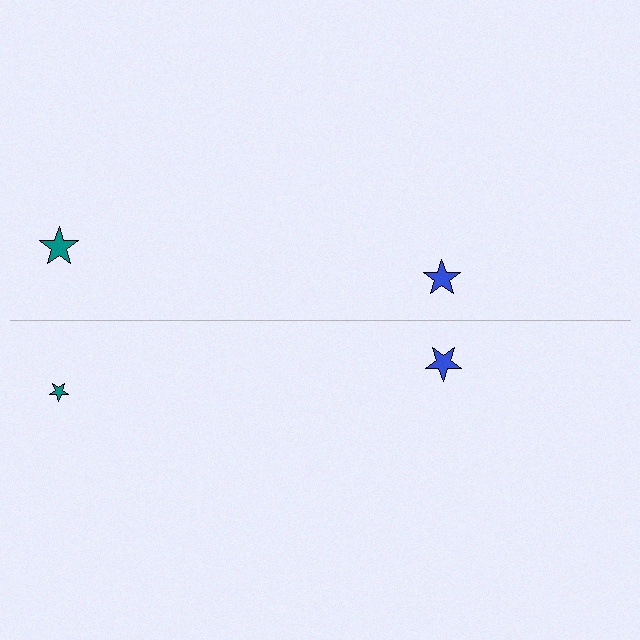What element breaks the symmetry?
The teal star on the bottom side has a different size than its mirror counterpart.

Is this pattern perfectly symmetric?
No, the pattern is not perfectly symmetric. The teal star on the bottom side has a different size than its mirror counterpart.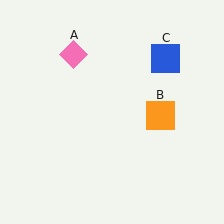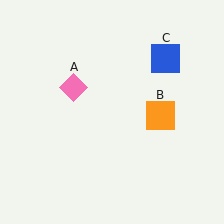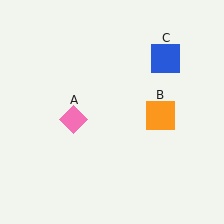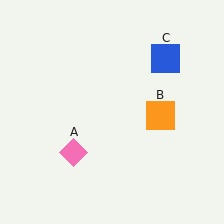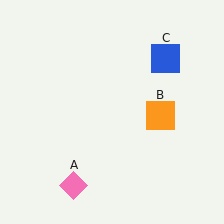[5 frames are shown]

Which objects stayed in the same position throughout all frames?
Orange square (object B) and blue square (object C) remained stationary.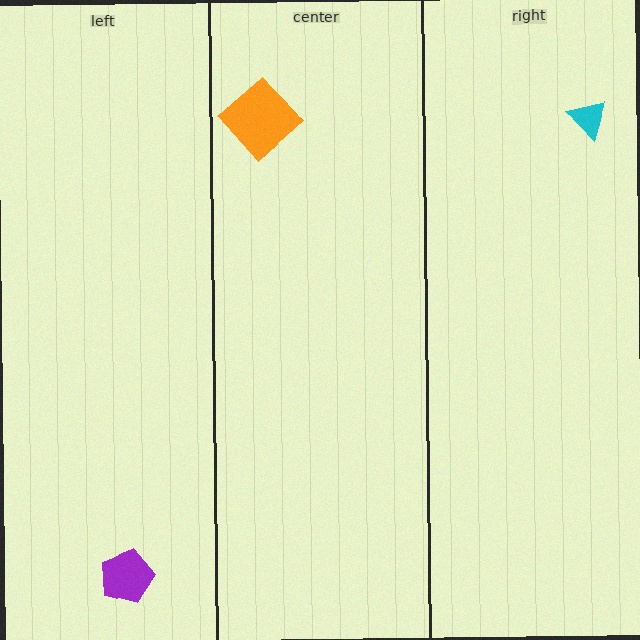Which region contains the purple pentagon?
The left region.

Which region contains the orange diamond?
The center region.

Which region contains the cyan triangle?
The right region.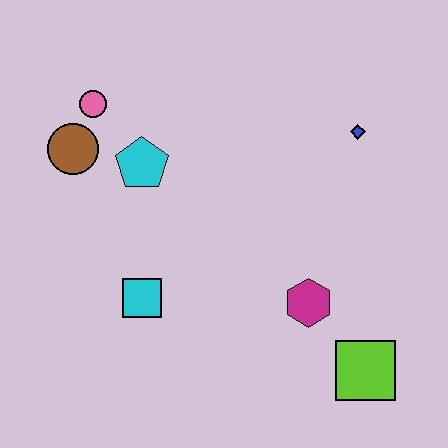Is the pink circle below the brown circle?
No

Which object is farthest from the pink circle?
The lime square is farthest from the pink circle.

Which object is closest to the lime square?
The magenta hexagon is closest to the lime square.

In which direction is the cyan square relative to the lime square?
The cyan square is to the left of the lime square.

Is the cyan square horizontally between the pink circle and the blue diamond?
Yes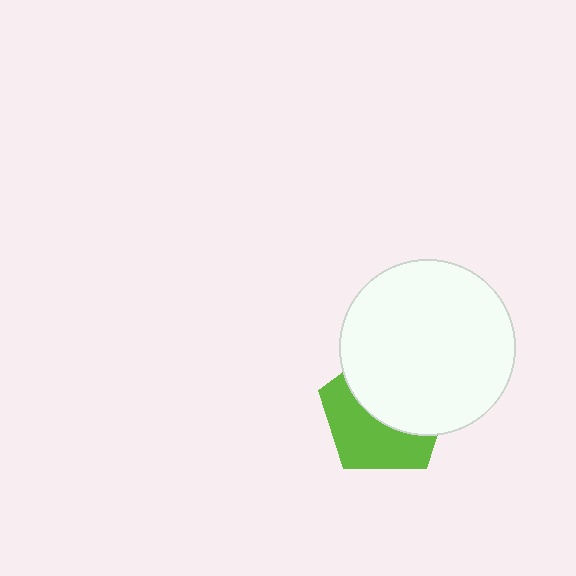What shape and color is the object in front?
The object in front is a white circle.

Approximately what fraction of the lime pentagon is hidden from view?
Roughly 53% of the lime pentagon is hidden behind the white circle.